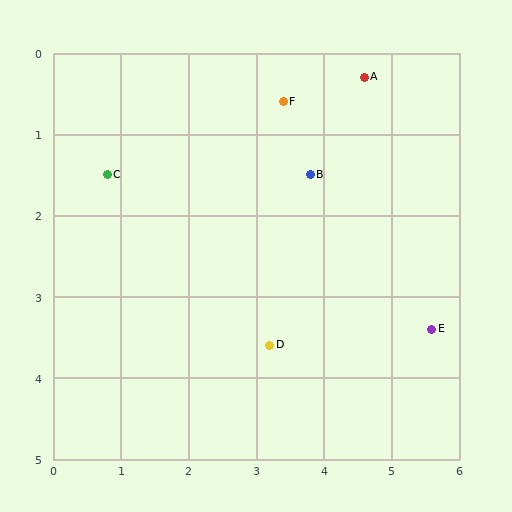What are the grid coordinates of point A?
Point A is at approximately (4.6, 0.3).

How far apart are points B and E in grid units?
Points B and E are about 2.6 grid units apart.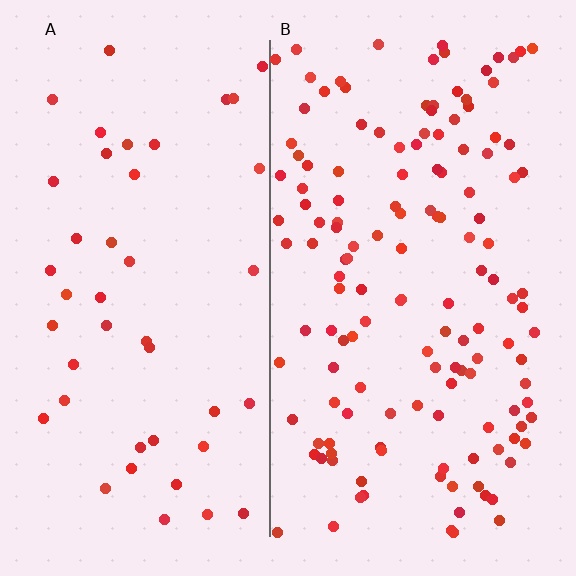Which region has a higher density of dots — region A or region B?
B (the right).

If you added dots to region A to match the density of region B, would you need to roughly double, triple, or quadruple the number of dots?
Approximately triple.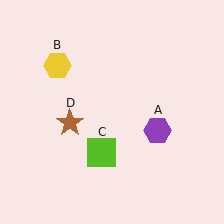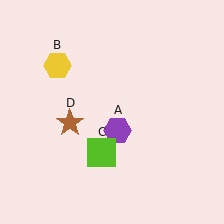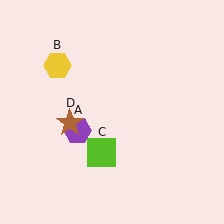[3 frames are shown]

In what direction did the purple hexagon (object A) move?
The purple hexagon (object A) moved left.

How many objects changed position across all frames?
1 object changed position: purple hexagon (object A).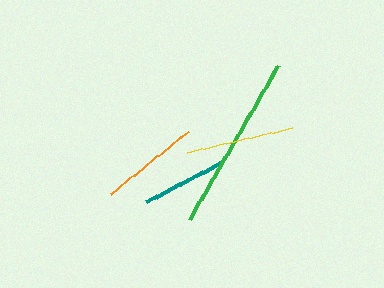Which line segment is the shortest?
The teal line is the shortest at approximately 86 pixels.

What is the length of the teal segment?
The teal segment is approximately 86 pixels long.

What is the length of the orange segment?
The orange segment is approximately 100 pixels long.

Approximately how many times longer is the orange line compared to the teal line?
The orange line is approximately 1.2 times the length of the teal line.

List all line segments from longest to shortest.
From longest to shortest: green, yellow, orange, teal.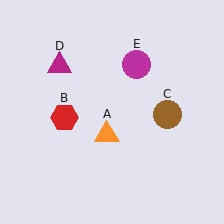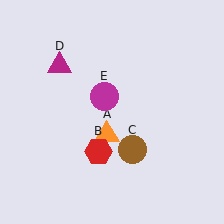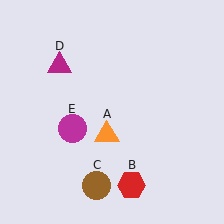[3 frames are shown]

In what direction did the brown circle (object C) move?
The brown circle (object C) moved down and to the left.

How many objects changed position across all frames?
3 objects changed position: red hexagon (object B), brown circle (object C), magenta circle (object E).